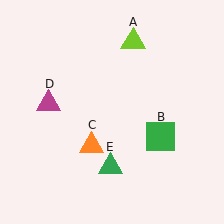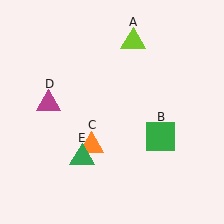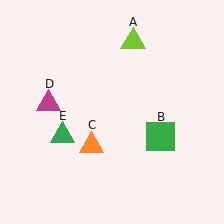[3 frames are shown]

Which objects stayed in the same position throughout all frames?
Lime triangle (object A) and green square (object B) and orange triangle (object C) and magenta triangle (object D) remained stationary.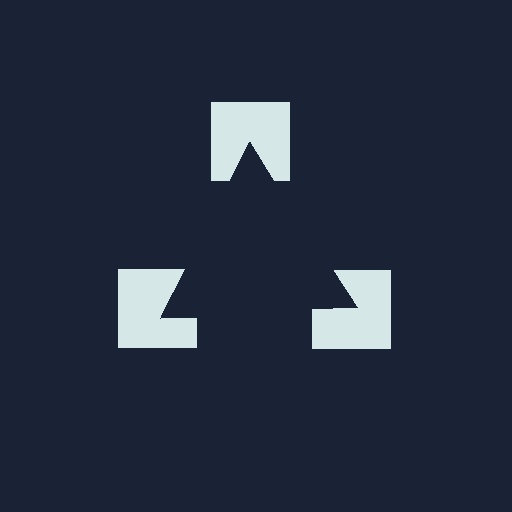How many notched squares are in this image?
There are 3 — one at each vertex of the illusory triangle.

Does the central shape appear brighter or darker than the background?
It typically appears slightly darker than the background, even though no actual brightness change is drawn.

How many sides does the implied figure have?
3 sides.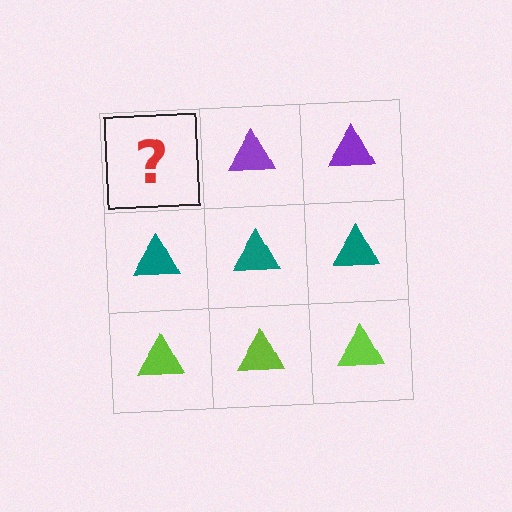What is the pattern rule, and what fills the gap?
The rule is that each row has a consistent color. The gap should be filled with a purple triangle.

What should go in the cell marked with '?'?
The missing cell should contain a purple triangle.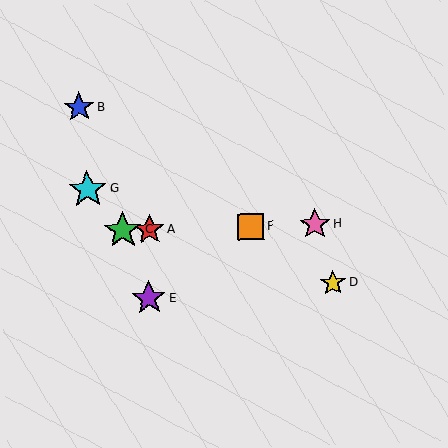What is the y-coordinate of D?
Object D is at y≈283.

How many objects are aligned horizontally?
4 objects (A, C, F, H) are aligned horizontally.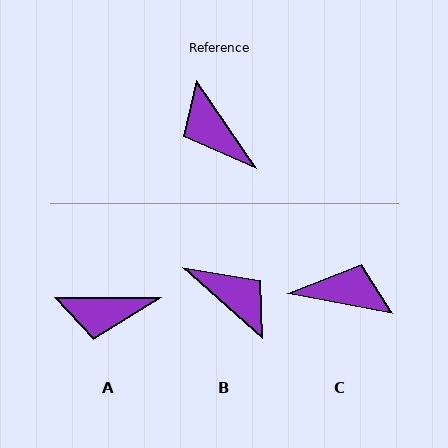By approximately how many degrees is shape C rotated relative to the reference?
Approximately 135 degrees clockwise.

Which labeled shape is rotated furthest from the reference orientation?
B, about 166 degrees away.